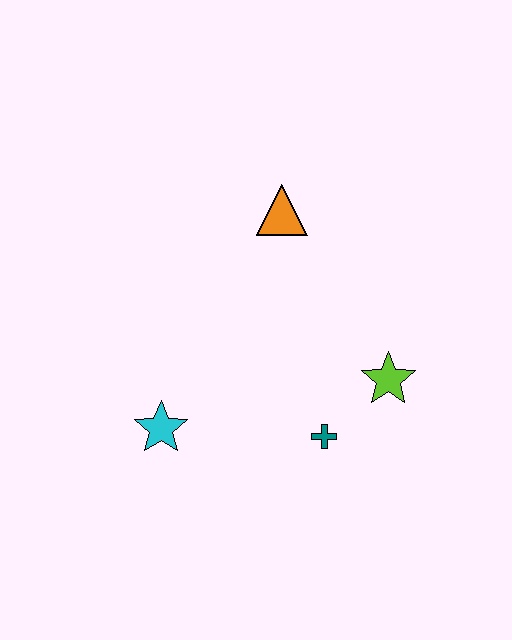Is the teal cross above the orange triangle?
No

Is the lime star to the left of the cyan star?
No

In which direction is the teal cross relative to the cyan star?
The teal cross is to the right of the cyan star.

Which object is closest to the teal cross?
The lime star is closest to the teal cross.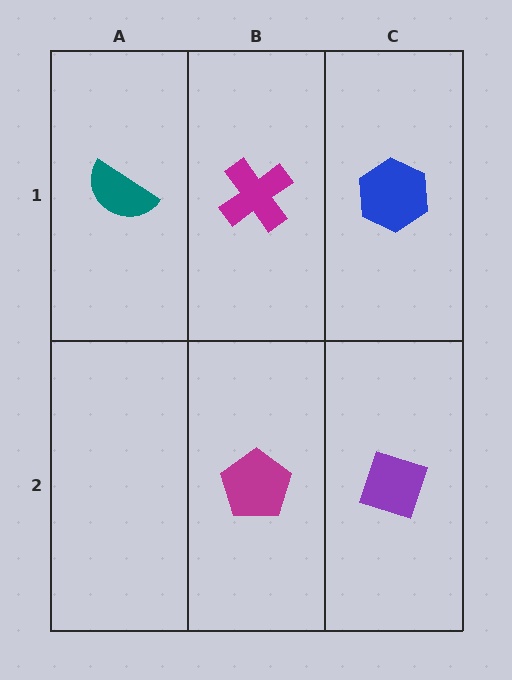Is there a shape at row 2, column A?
No, that cell is empty.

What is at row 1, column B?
A magenta cross.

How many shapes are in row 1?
3 shapes.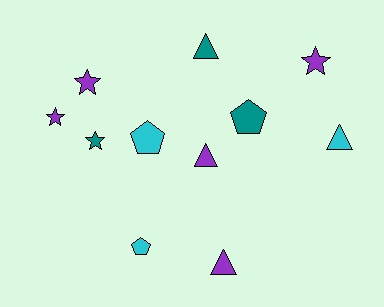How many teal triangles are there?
There is 1 teal triangle.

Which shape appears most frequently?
Star, with 4 objects.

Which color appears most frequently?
Purple, with 5 objects.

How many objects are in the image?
There are 11 objects.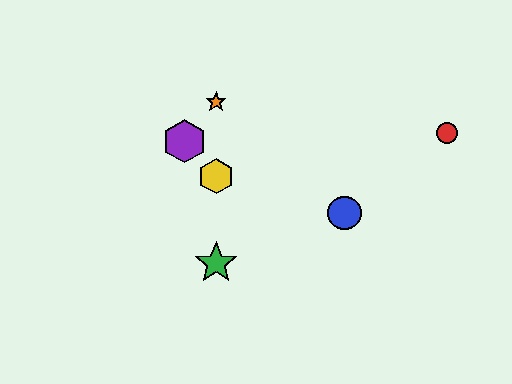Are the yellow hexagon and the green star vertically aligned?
Yes, both are at x≈216.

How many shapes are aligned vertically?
3 shapes (the green star, the yellow hexagon, the orange star) are aligned vertically.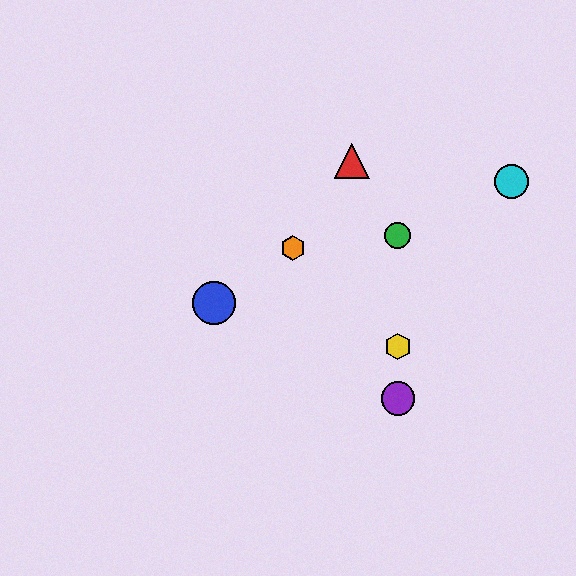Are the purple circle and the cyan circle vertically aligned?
No, the purple circle is at x≈398 and the cyan circle is at x≈512.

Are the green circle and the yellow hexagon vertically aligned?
Yes, both are at x≈398.